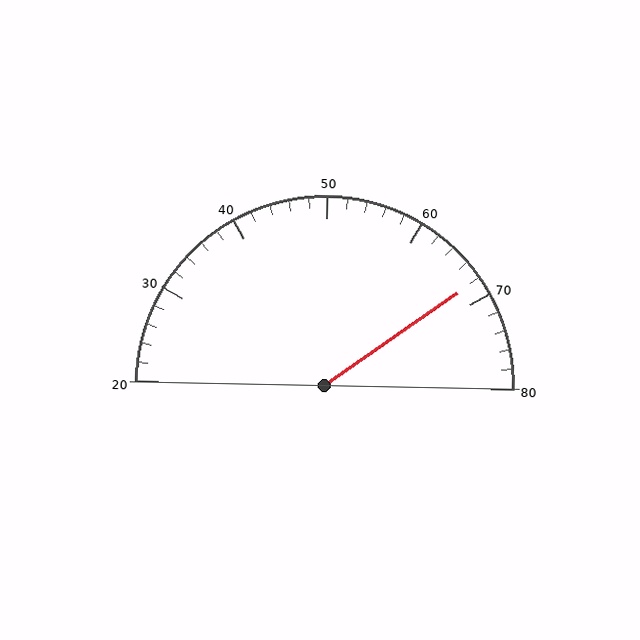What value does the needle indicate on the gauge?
The needle indicates approximately 68.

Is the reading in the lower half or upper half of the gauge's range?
The reading is in the upper half of the range (20 to 80).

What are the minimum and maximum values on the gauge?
The gauge ranges from 20 to 80.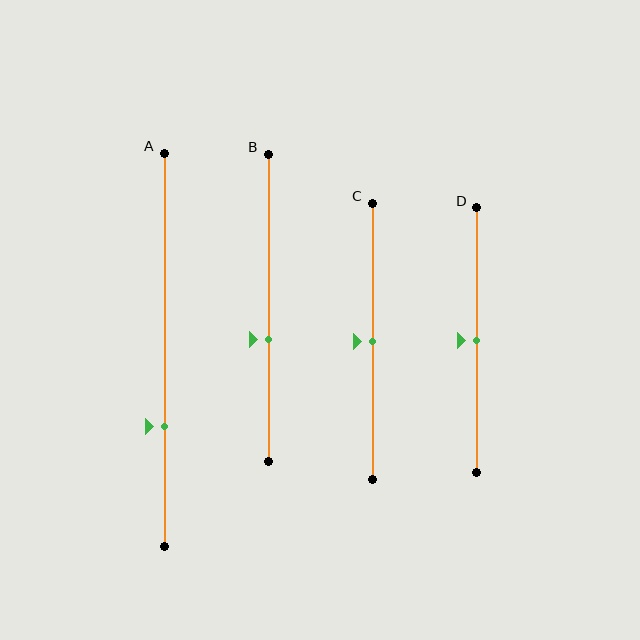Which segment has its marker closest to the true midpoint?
Segment C has its marker closest to the true midpoint.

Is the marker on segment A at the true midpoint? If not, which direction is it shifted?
No, the marker on segment A is shifted downward by about 19% of the segment length.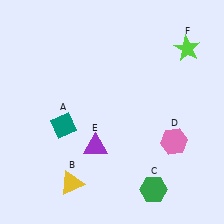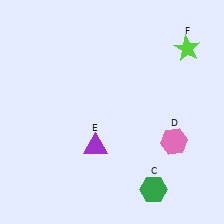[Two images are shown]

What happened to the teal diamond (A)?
The teal diamond (A) was removed in Image 2. It was in the bottom-left area of Image 1.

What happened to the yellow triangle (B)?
The yellow triangle (B) was removed in Image 2. It was in the bottom-left area of Image 1.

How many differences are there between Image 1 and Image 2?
There are 2 differences between the two images.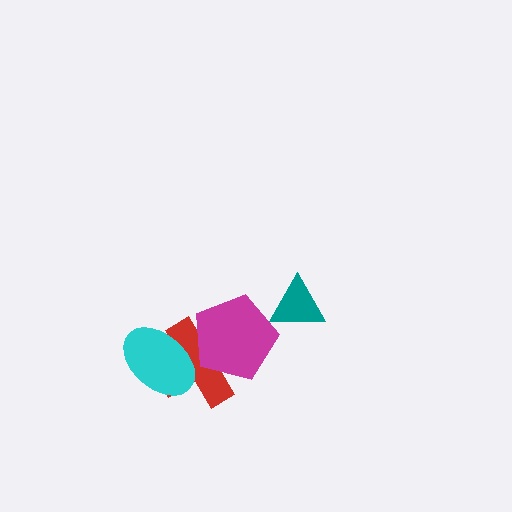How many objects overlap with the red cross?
2 objects overlap with the red cross.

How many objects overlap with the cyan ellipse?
1 object overlaps with the cyan ellipse.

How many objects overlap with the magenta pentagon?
1 object overlaps with the magenta pentagon.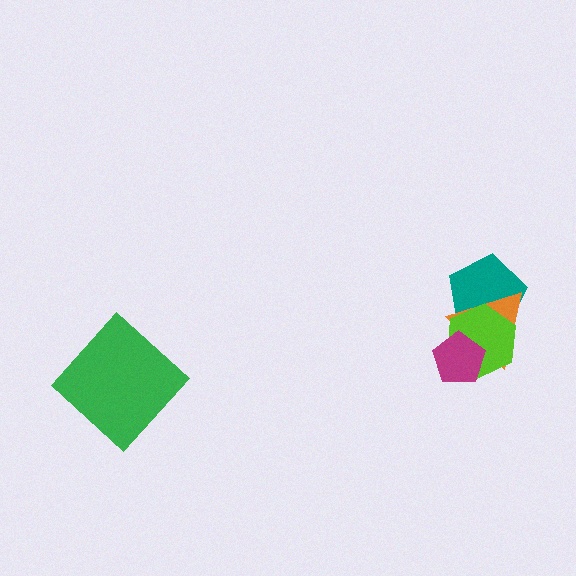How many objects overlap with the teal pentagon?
2 objects overlap with the teal pentagon.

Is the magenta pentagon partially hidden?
No, no other shape covers it.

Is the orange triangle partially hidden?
Yes, it is partially covered by another shape.